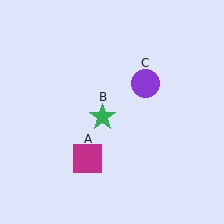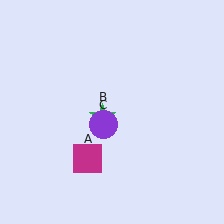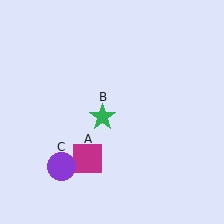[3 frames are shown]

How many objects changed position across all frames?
1 object changed position: purple circle (object C).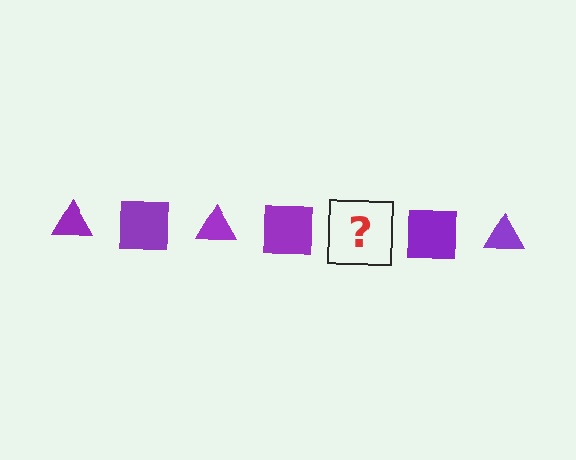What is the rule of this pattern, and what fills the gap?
The rule is that the pattern cycles through triangle, square shapes in purple. The gap should be filled with a purple triangle.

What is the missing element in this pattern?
The missing element is a purple triangle.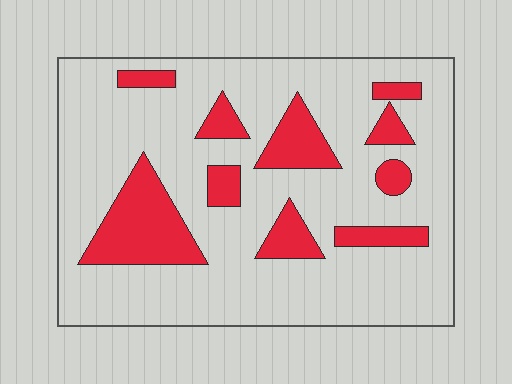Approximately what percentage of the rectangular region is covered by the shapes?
Approximately 20%.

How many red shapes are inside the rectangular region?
10.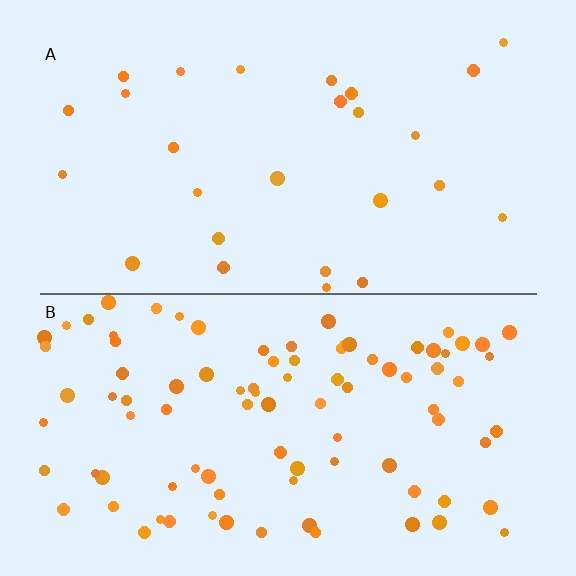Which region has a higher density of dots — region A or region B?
B (the bottom).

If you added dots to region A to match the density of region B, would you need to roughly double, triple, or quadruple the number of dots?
Approximately triple.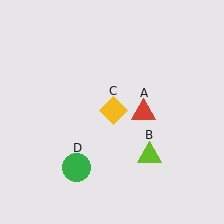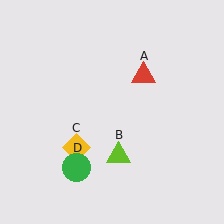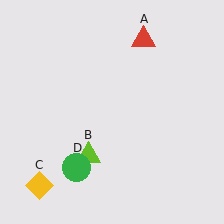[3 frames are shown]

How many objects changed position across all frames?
3 objects changed position: red triangle (object A), lime triangle (object B), yellow diamond (object C).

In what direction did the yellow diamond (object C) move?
The yellow diamond (object C) moved down and to the left.